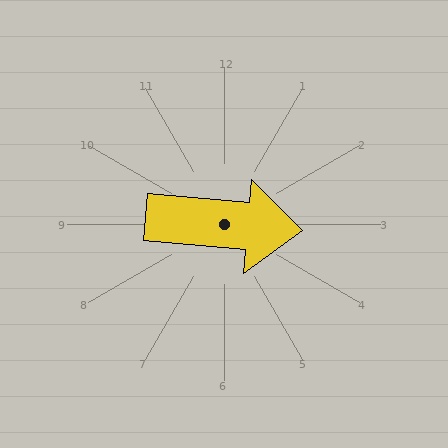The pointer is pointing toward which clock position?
Roughly 3 o'clock.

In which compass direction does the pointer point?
East.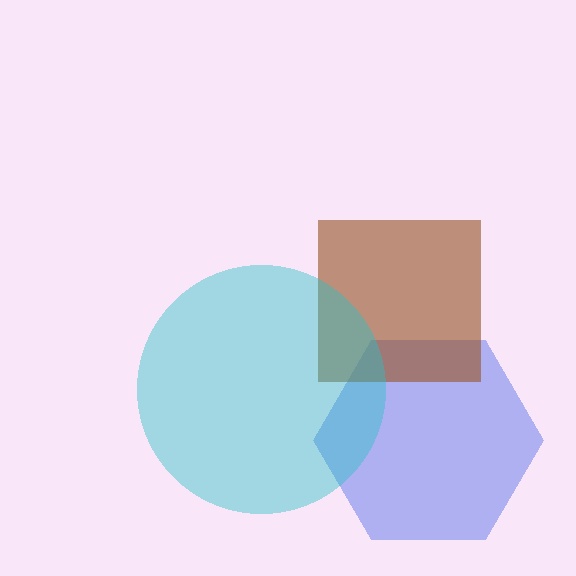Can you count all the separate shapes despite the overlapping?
Yes, there are 3 separate shapes.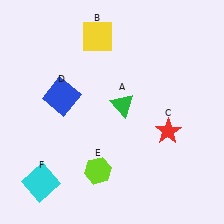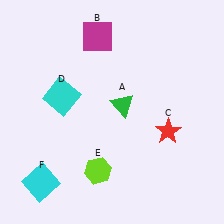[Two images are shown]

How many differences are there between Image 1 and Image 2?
There are 2 differences between the two images.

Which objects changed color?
B changed from yellow to magenta. D changed from blue to cyan.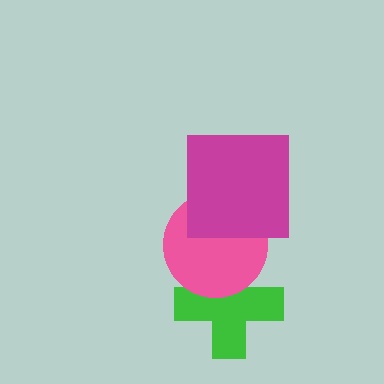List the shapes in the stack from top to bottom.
From top to bottom: the magenta square, the pink circle, the green cross.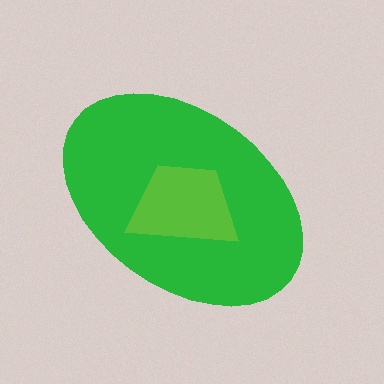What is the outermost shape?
The green ellipse.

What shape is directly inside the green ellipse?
The lime trapezoid.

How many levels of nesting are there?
2.